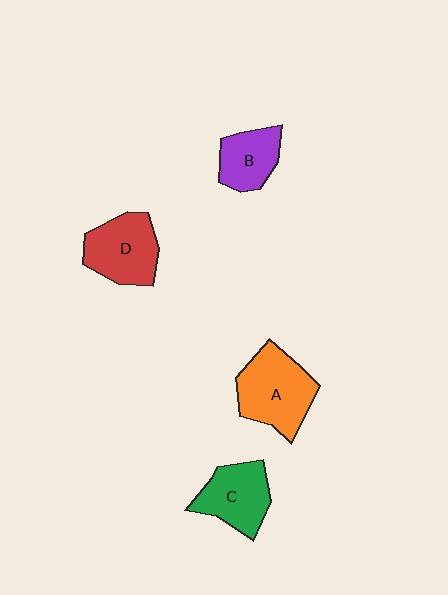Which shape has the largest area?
Shape A (orange).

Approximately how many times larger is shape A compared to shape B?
Approximately 1.6 times.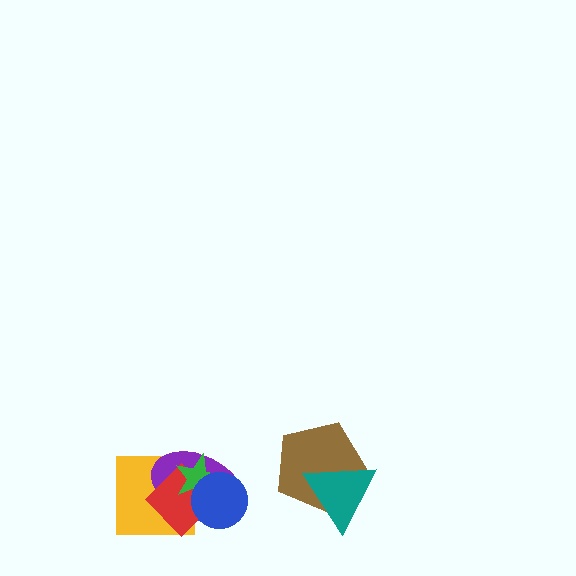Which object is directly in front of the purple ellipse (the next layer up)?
The red diamond is directly in front of the purple ellipse.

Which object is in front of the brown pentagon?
The teal triangle is in front of the brown pentagon.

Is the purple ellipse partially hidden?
Yes, it is partially covered by another shape.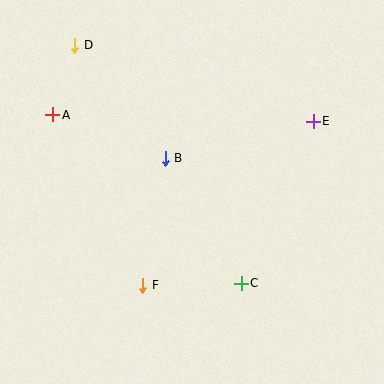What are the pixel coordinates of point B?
Point B is at (165, 158).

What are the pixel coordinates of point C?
Point C is at (241, 283).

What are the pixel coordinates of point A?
Point A is at (53, 114).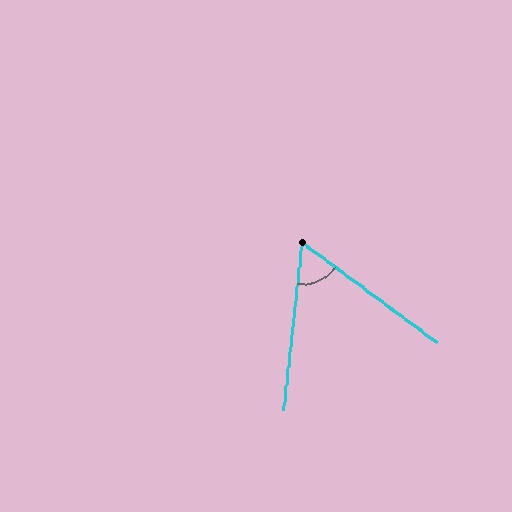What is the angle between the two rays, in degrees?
Approximately 60 degrees.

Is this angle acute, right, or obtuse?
It is acute.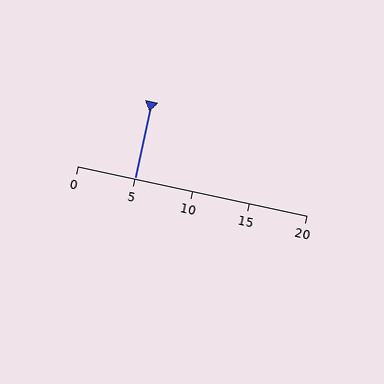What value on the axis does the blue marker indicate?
The marker indicates approximately 5.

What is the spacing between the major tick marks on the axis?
The major ticks are spaced 5 apart.